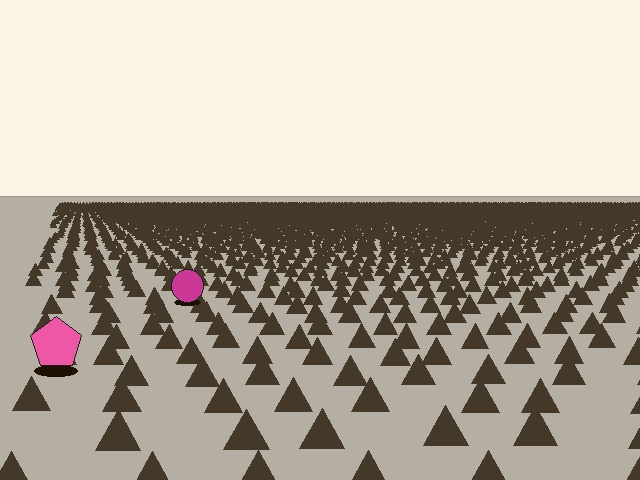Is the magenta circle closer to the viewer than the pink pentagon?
No. The pink pentagon is closer — you can tell from the texture gradient: the ground texture is coarser near it.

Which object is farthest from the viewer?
The magenta circle is farthest from the viewer. It appears smaller and the ground texture around it is denser.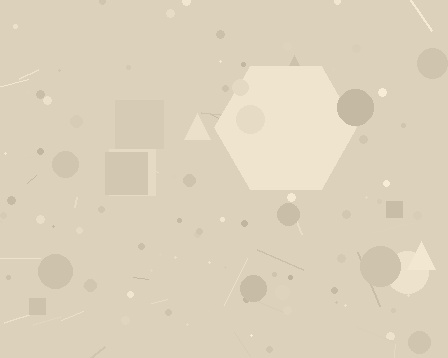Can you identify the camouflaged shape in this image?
The camouflaged shape is a hexagon.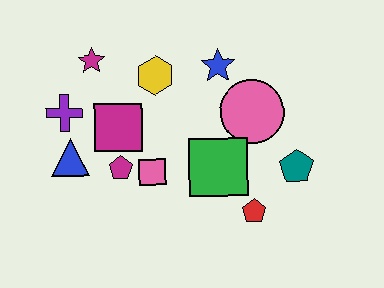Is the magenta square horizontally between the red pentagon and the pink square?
No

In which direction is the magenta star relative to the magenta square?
The magenta star is above the magenta square.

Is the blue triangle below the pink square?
No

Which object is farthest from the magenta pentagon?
The teal pentagon is farthest from the magenta pentagon.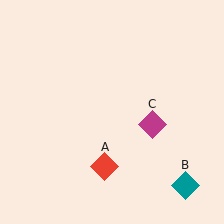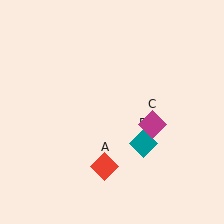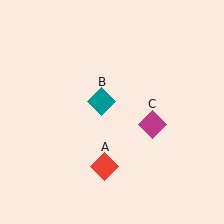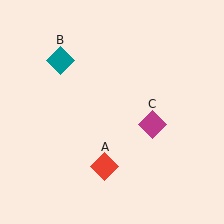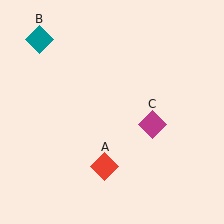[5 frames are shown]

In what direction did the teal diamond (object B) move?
The teal diamond (object B) moved up and to the left.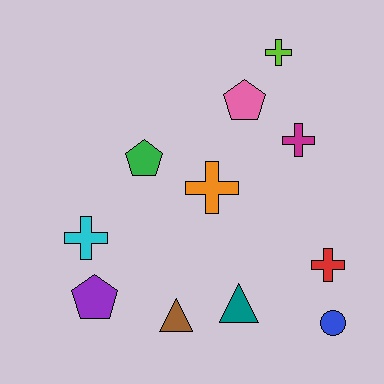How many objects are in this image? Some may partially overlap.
There are 11 objects.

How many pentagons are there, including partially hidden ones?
There are 3 pentagons.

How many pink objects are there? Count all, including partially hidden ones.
There is 1 pink object.